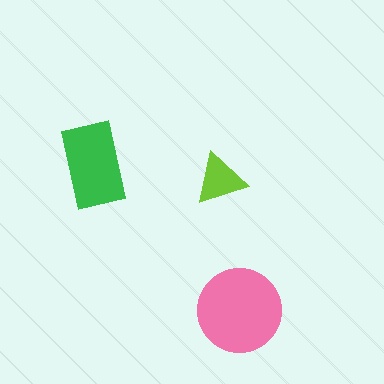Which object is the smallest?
The lime triangle.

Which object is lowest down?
The pink circle is bottommost.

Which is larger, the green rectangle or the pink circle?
The pink circle.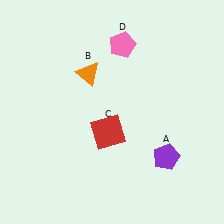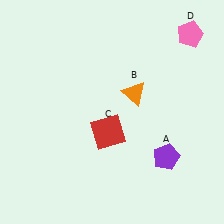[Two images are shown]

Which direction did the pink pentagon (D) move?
The pink pentagon (D) moved right.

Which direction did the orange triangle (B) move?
The orange triangle (B) moved right.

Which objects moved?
The objects that moved are: the orange triangle (B), the pink pentagon (D).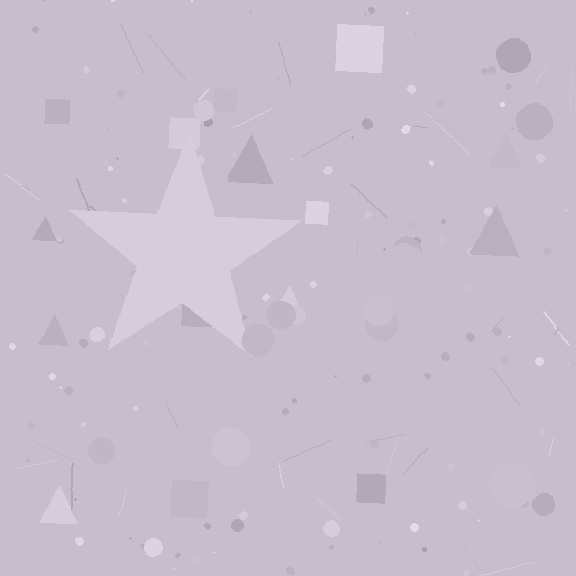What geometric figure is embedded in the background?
A star is embedded in the background.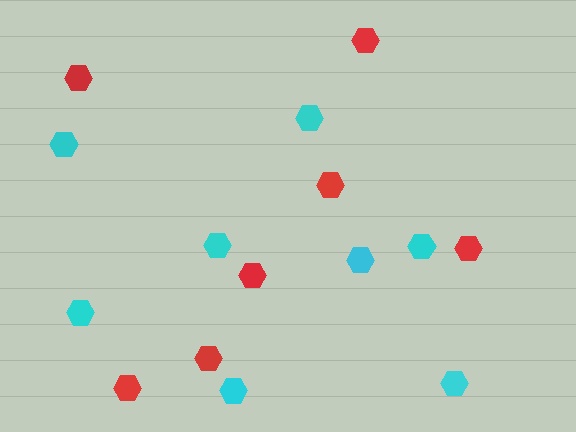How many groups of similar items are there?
There are 2 groups: one group of red hexagons (7) and one group of cyan hexagons (8).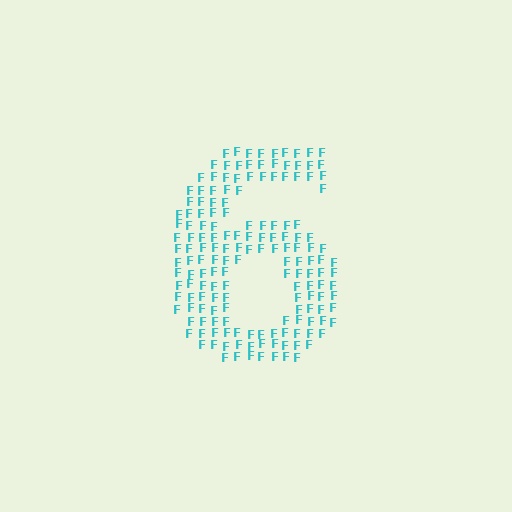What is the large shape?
The large shape is the digit 6.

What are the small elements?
The small elements are letter F's.